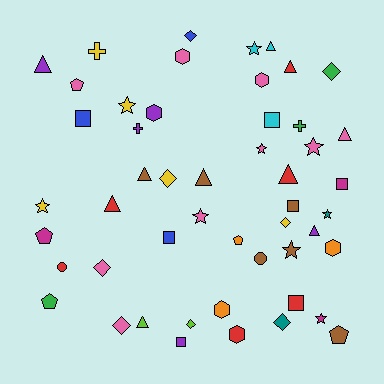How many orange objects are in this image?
There are 3 orange objects.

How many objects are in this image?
There are 50 objects.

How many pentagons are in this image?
There are 5 pentagons.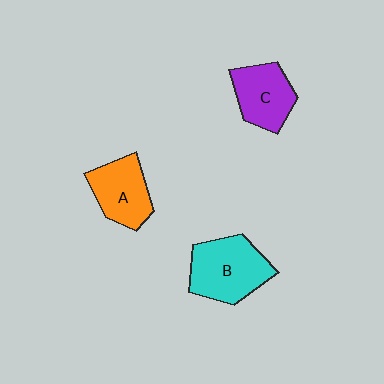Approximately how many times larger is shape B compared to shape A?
Approximately 1.3 times.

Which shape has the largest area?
Shape B (cyan).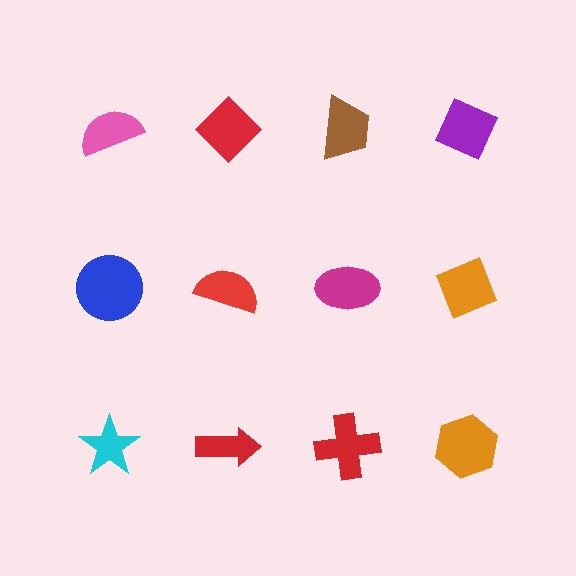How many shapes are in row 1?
4 shapes.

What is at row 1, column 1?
A pink semicircle.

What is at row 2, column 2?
A red semicircle.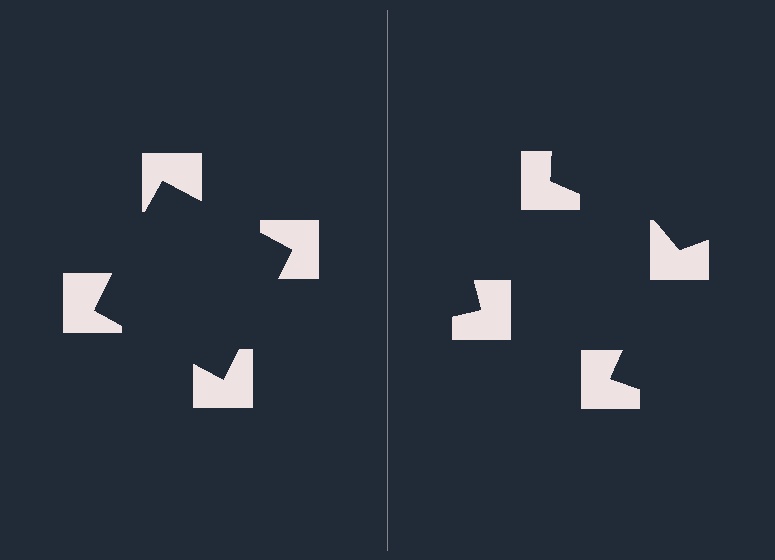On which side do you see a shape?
An illusory square appears on the left side. On the right side the wedge cuts are rotated, so no coherent shape forms.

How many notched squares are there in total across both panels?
8 — 4 on each side.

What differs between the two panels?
The notched squares are positioned identically on both sides; only the wedge orientations differ. On the left they align to a square; on the right they are misaligned.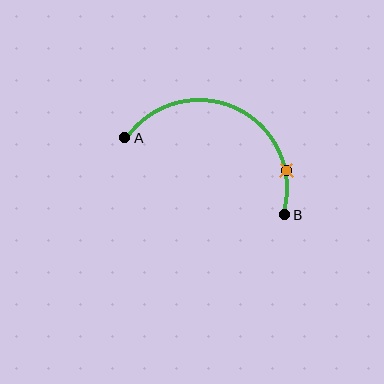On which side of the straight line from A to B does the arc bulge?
The arc bulges above the straight line connecting A and B.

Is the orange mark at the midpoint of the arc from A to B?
No. The orange mark lies on the arc but is closer to endpoint B. The arc midpoint would be at the point on the curve equidistant along the arc from both A and B.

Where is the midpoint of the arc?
The arc midpoint is the point on the curve farthest from the straight line joining A and B. It sits above that line.